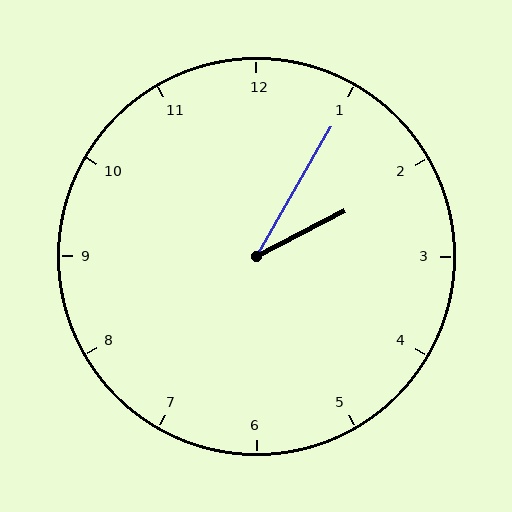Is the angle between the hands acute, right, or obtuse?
It is acute.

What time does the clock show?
2:05.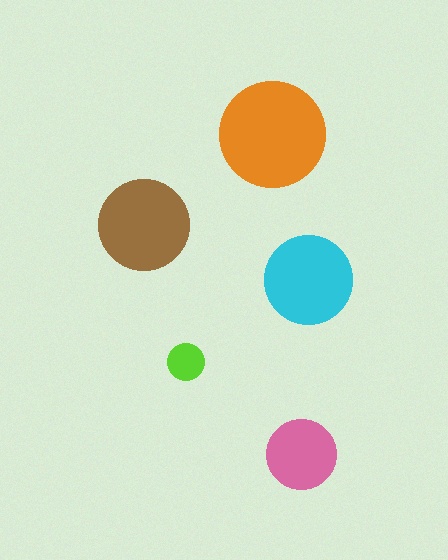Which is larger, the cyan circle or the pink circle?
The cyan one.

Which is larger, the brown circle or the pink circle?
The brown one.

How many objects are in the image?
There are 5 objects in the image.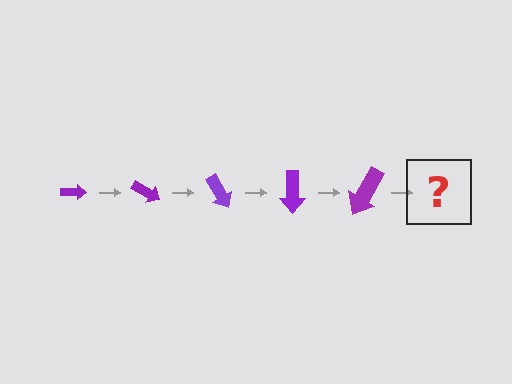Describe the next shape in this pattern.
It should be an arrow, larger than the previous one and rotated 150 degrees from the start.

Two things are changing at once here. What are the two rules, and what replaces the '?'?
The two rules are that the arrow grows larger each step and it rotates 30 degrees each step. The '?' should be an arrow, larger than the previous one and rotated 150 degrees from the start.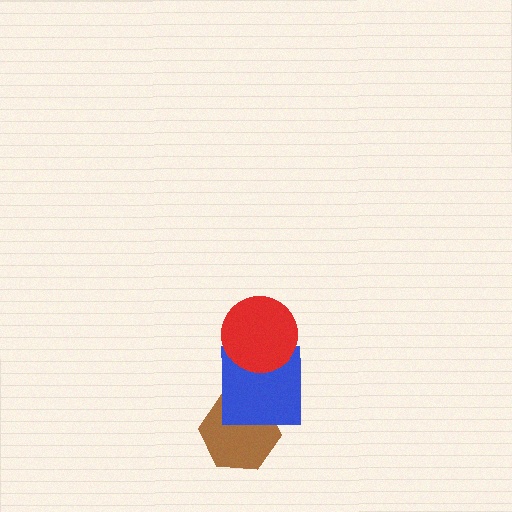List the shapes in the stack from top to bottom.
From top to bottom: the red circle, the blue square, the brown hexagon.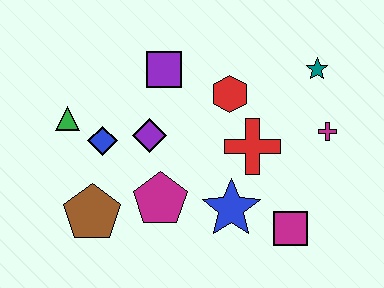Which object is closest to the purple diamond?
The blue diamond is closest to the purple diamond.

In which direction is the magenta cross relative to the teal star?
The magenta cross is below the teal star.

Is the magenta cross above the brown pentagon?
Yes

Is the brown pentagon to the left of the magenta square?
Yes